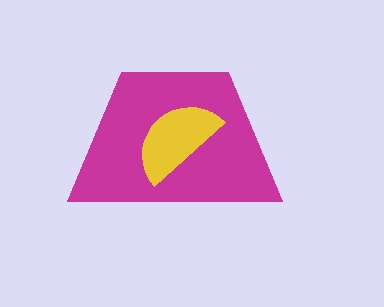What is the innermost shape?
The yellow semicircle.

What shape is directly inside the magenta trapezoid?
The yellow semicircle.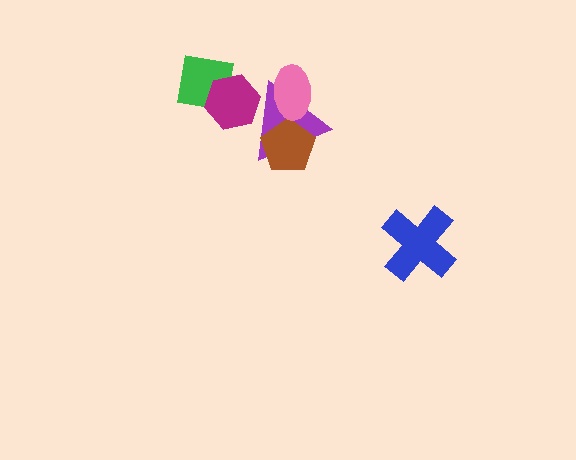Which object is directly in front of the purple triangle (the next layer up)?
The brown pentagon is directly in front of the purple triangle.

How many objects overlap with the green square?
1 object overlaps with the green square.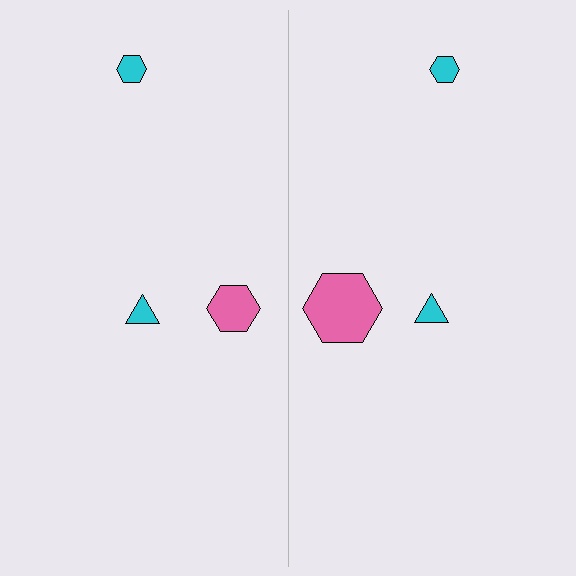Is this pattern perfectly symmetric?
No, the pattern is not perfectly symmetric. The pink hexagon on the right side has a different size than its mirror counterpart.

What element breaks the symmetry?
The pink hexagon on the right side has a different size than its mirror counterpart.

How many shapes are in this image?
There are 6 shapes in this image.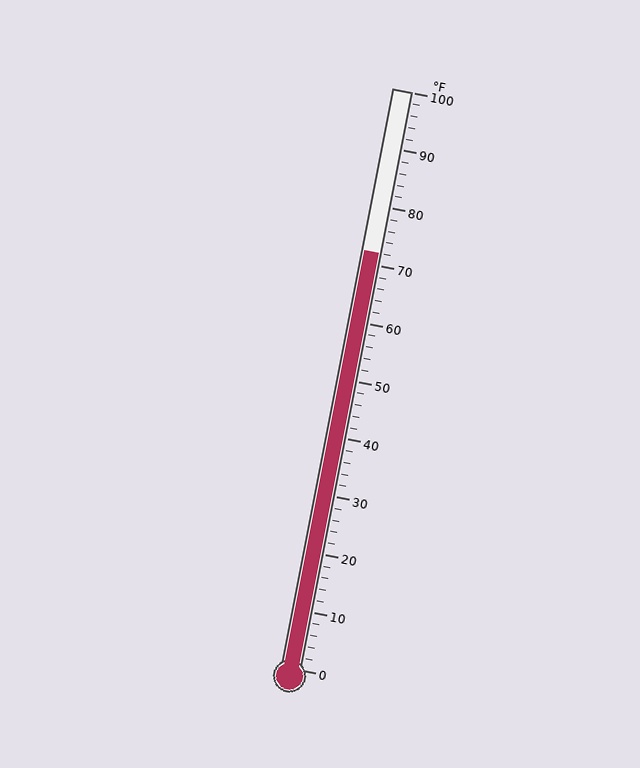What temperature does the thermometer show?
The thermometer shows approximately 72°F.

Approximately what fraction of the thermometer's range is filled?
The thermometer is filled to approximately 70% of its range.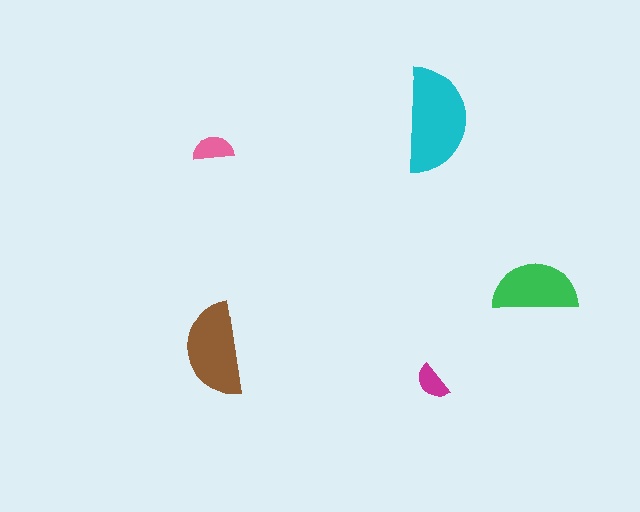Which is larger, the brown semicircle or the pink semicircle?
The brown one.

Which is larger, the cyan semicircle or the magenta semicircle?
The cyan one.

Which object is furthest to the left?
The brown semicircle is leftmost.